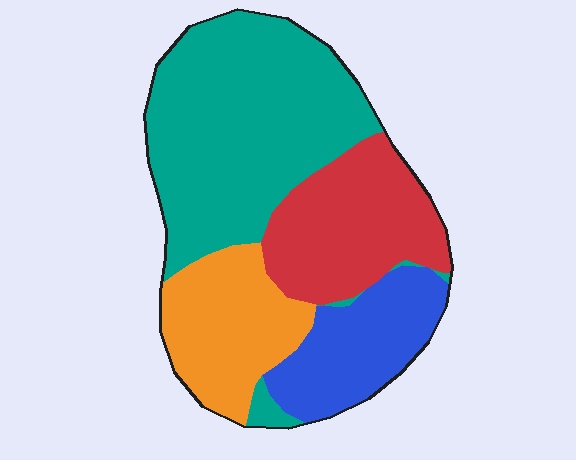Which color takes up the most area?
Teal, at roughly 45%.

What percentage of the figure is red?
Red takes up about one fifth (1/5) of the figure.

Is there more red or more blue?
Red.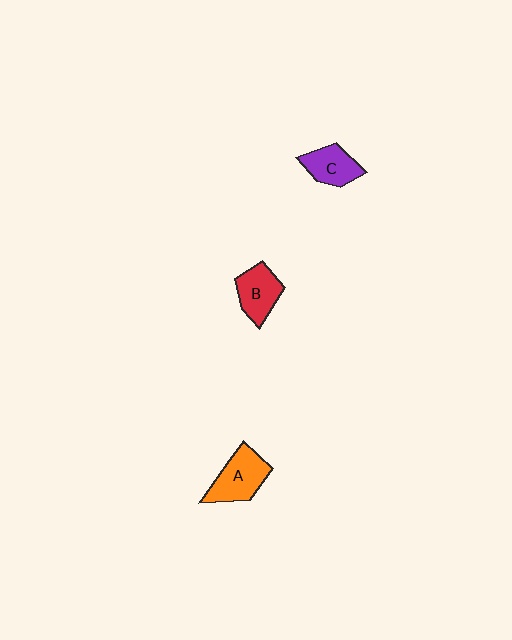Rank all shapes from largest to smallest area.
From largest to smallest: A (orange), B (red), C (purple).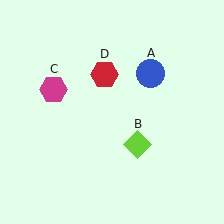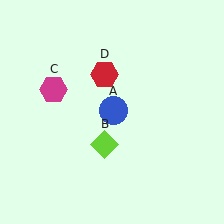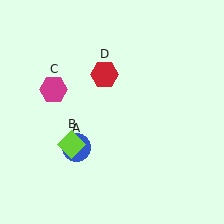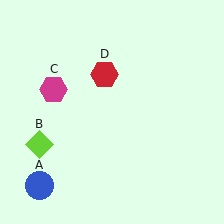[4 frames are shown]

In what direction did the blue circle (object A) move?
The blue circle (object A) moved down and to the left.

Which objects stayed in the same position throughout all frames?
Magenta hexagon (object C) and red hexagon (object D) remained stationary.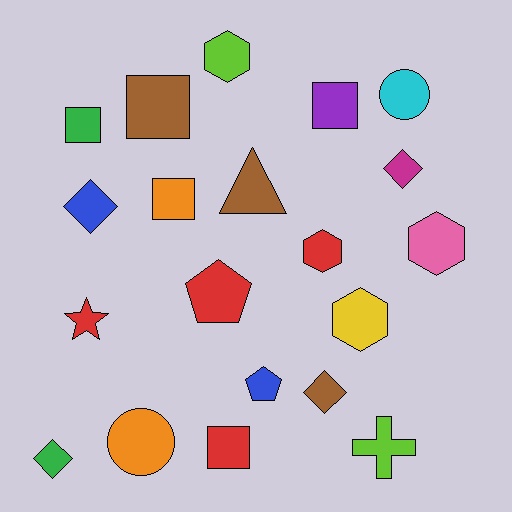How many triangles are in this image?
There is 1 triangle.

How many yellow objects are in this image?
There is 1 yellow object.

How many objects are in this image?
There are 20 objects.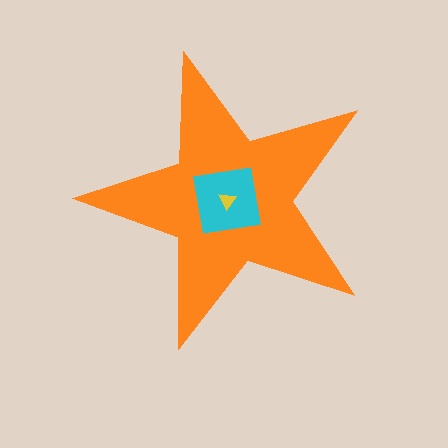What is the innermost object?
The yellow triangle.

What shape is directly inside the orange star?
The cyan square.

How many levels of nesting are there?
3.